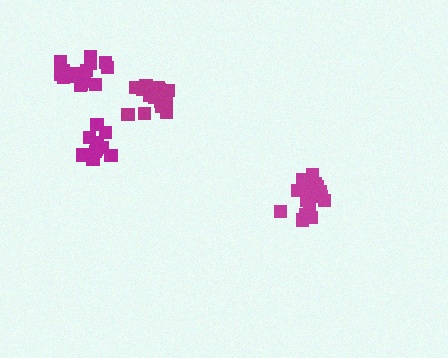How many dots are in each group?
Group 1: 14 dots, Group 2: 18 dots, Group 3: 14 dots, Group 4: 17 dots (63 total).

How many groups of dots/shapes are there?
There are 4 groups.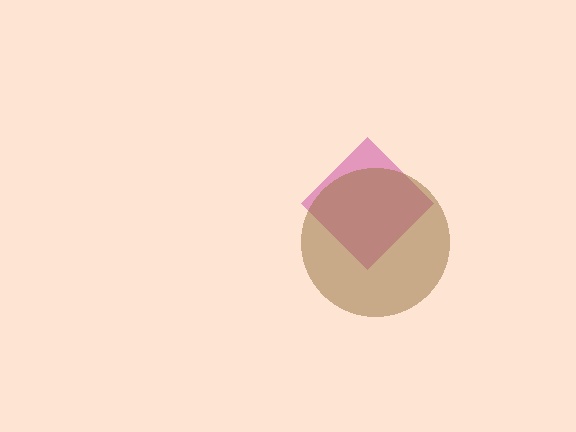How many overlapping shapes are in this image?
There are 2 overlapping shapes in the image.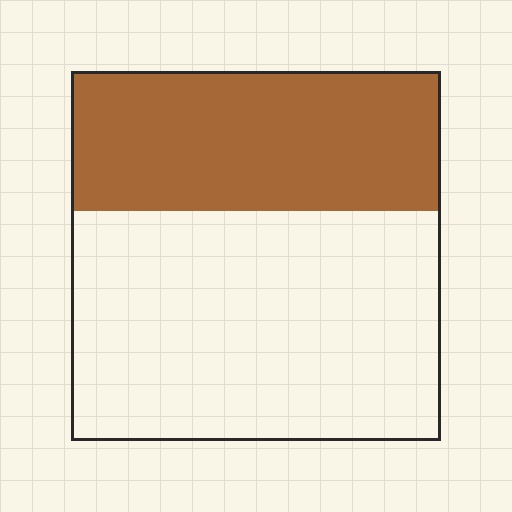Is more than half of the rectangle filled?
No.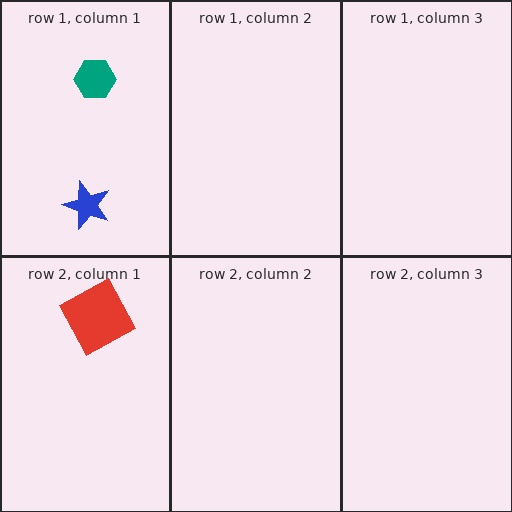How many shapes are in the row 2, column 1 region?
1.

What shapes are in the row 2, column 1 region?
The red square.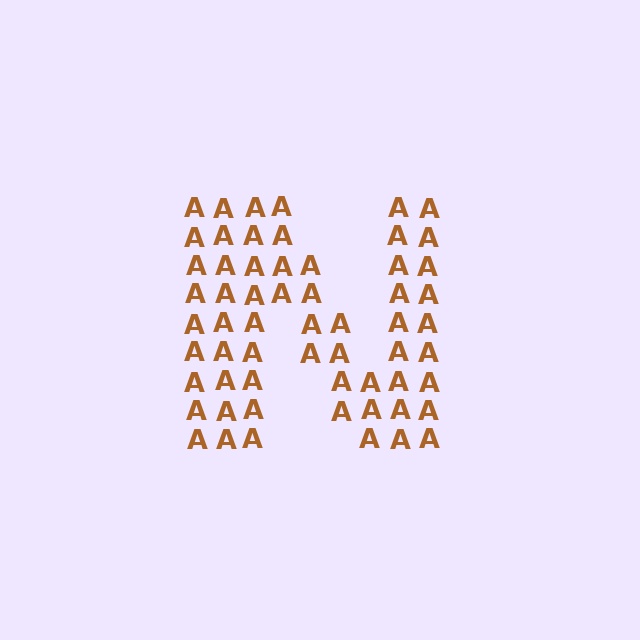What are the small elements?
The small elements are letter A's.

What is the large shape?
The large shape is the letter N.